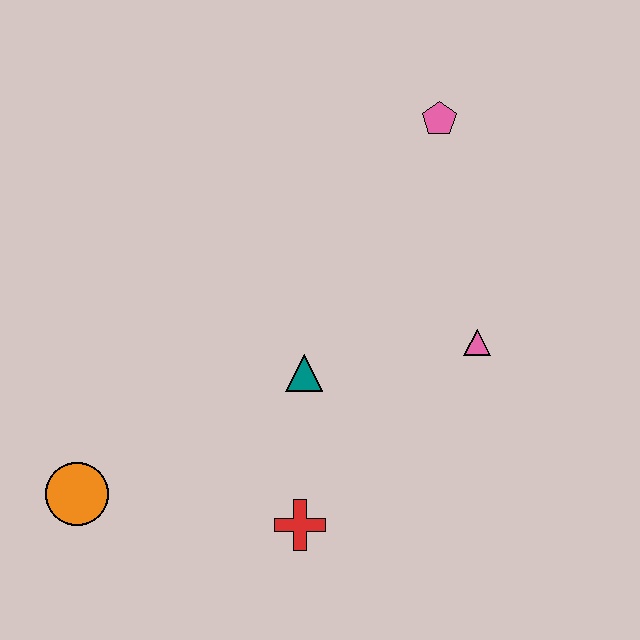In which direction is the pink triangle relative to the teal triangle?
The pink triangle is to the right of the teal triangle.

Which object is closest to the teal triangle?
The red cross is closest to the teal triangle.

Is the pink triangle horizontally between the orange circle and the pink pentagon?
No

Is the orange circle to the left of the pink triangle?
Yes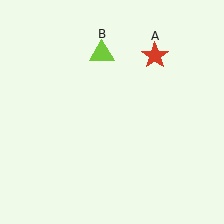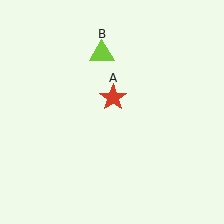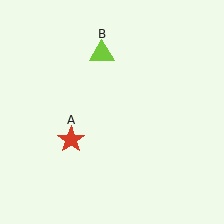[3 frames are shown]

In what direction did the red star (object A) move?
The red star (object A) moved down and to the left.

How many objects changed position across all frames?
1 object changed position: red star (object A).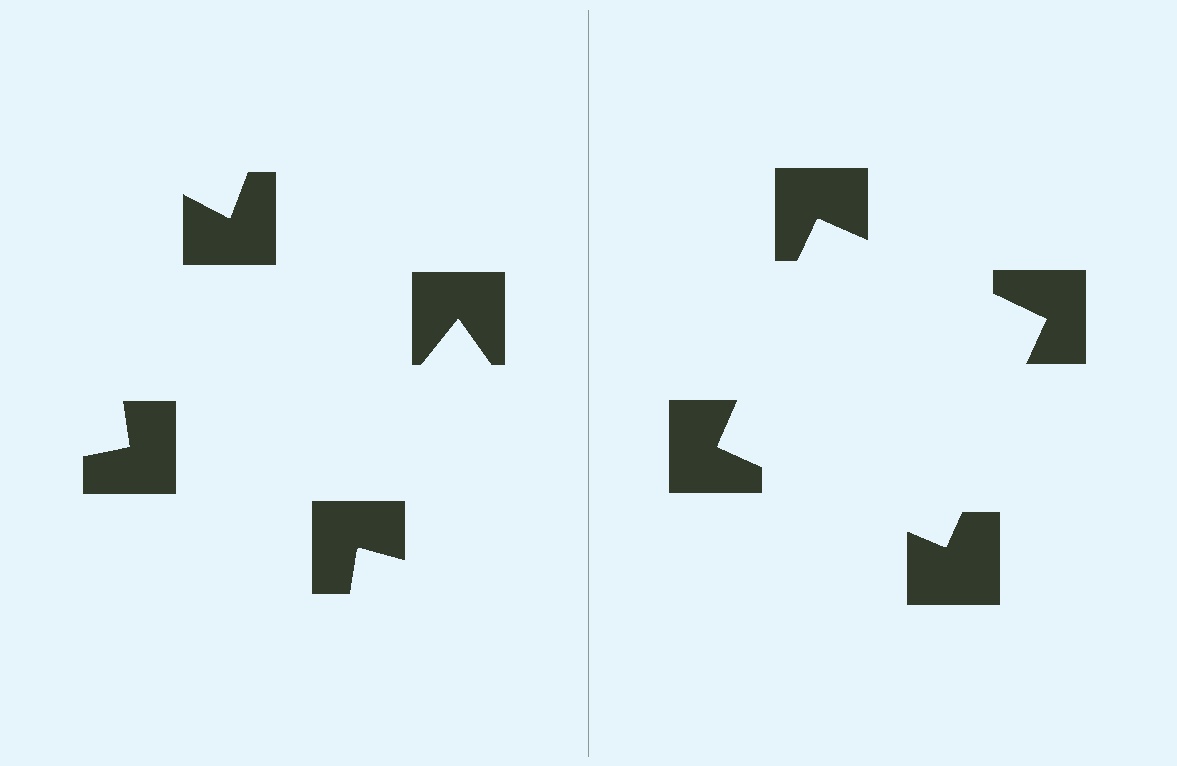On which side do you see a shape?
An illusory square appears on the right side. On the left side the wedge cuts are rotated, so no coherent shape forms.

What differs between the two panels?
The notched squares are positioned identically on both sides; only the wedge orientations differ. On the right they align to a square; on the left they are misaligned.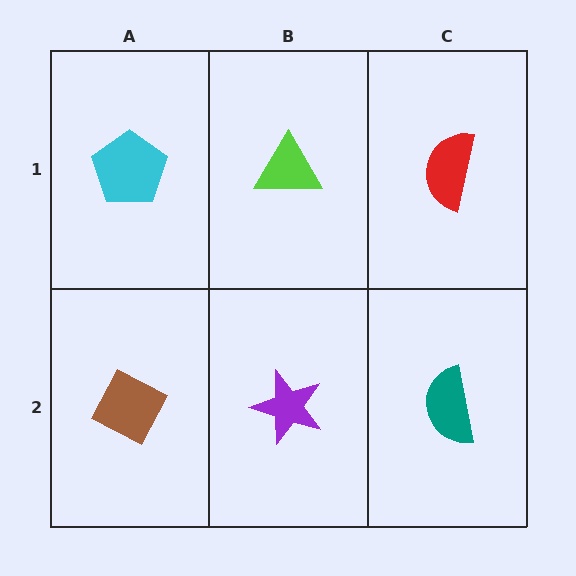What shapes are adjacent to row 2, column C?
A red semicircle (row 1, column C), a purple star (row 2, column B).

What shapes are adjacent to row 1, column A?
A brown diamond (row 2, column A), a lime triangle (row 1, column B).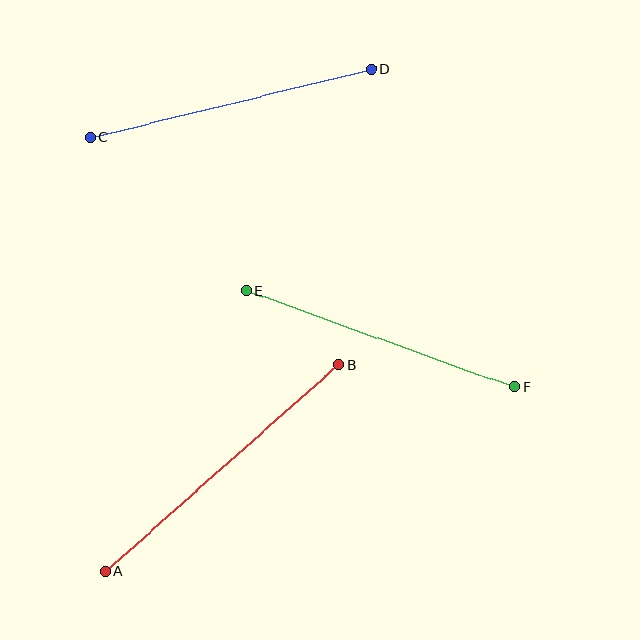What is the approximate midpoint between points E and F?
The midpoint is at approximately (380, 339) pixels.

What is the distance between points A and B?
The distance is approximately 312 pixels.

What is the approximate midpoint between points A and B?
The midpoint is at approximately (222, 468) pixels.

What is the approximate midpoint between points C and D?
The midpoint is at approximately (231, 104) pixels.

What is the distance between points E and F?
The distance is approximately 285 pixels.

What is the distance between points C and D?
The distance is approximately 288 pixels.